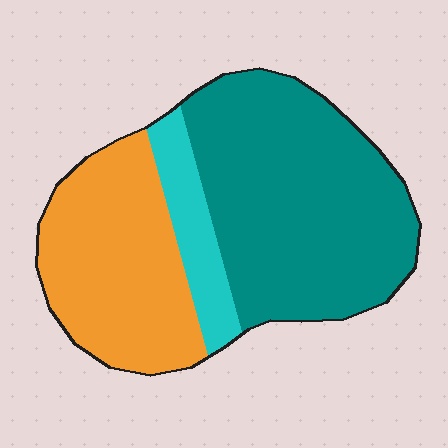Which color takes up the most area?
Teal, at roughly 55%.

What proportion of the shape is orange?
Orange covers about 35% of the shape.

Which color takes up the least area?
Cyan, at roughly 10%.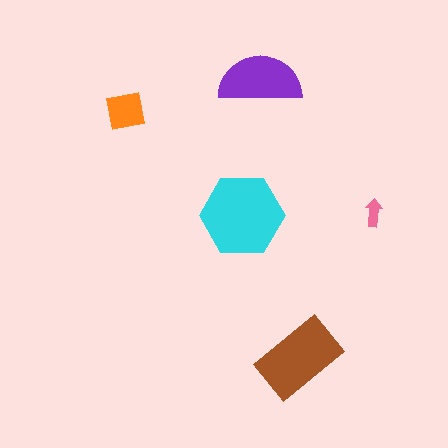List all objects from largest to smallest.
The cyan hexagon, the brown rectangle, the purple semicircle, the orange square, the pink arrow.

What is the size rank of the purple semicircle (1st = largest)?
3rd.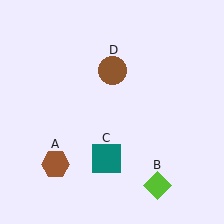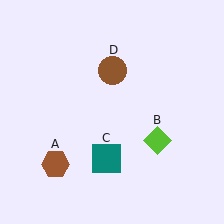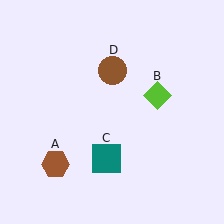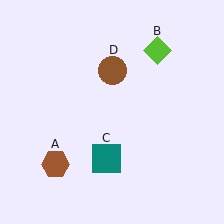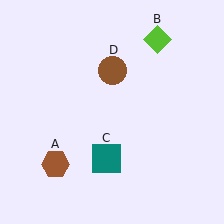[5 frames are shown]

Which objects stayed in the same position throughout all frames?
Brown hexagon (object A) and teal square (object C) and brown circle (object D) remained stationary.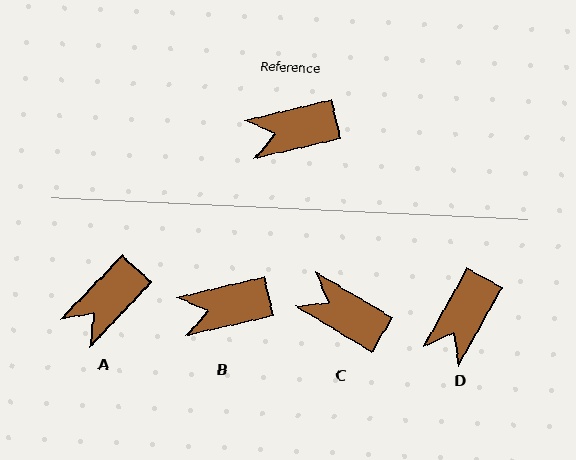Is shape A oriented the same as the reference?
No, it is off by about 33 degrees.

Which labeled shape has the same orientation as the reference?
B.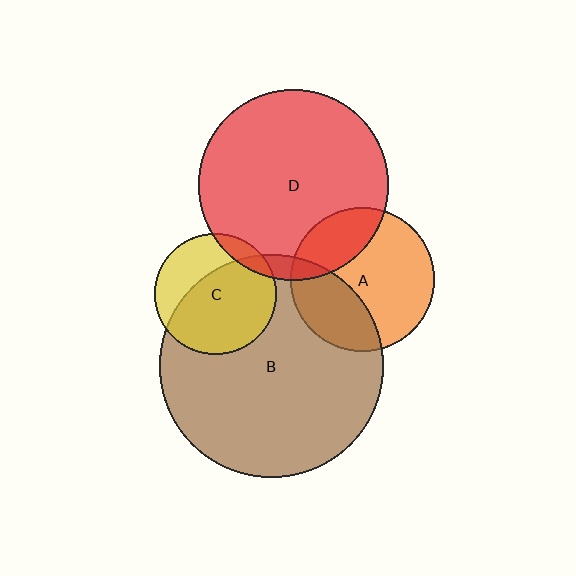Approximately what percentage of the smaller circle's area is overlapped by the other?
Approximately 30%.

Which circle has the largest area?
Circle B (brown).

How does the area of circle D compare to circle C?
Approximately 2.5 times.